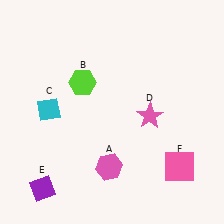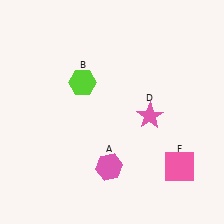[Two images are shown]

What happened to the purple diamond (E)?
The purple diamond (E) was removed in Image 2. It was in the bottom-left area of Image 1.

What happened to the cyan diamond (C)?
The cyan diamond (C) was removed in Image 2. It was in the top-left area of Image 1.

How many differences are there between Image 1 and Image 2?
There are 2 differences between the two images.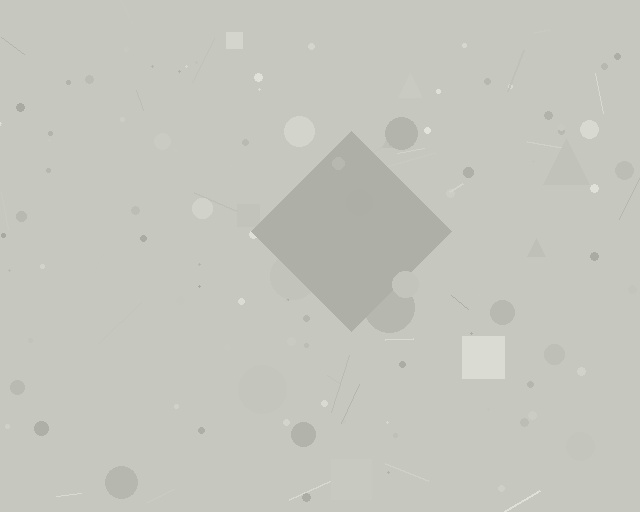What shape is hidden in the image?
A diamond is hidden in the image.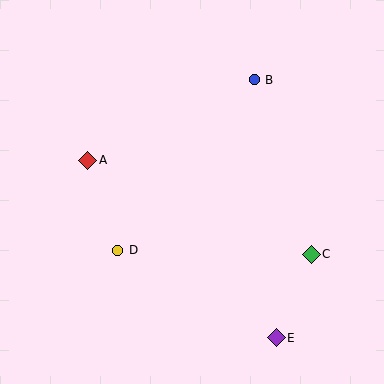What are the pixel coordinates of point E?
Point E is at (276, 338).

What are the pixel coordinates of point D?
Point D is at (118, 250).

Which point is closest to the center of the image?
Point D at (118, 250) is closest to the center.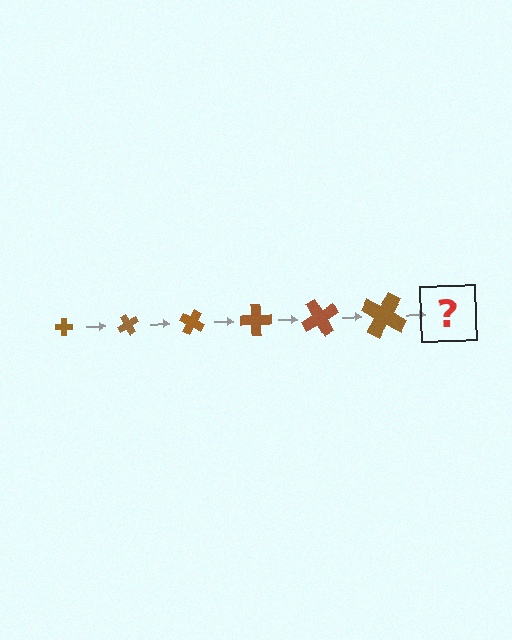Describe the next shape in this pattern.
It should be a cross, larger than the previous one and rotated 360 degrees from the start.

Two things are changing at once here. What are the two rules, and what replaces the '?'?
The two rules are that the cross grows larger each step and it rotates 60 degrees each step. The '?' should be a cross, larger than the previous one and rotated 360 degrees from the start.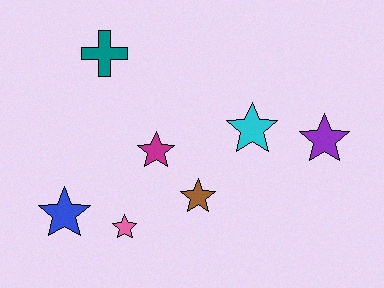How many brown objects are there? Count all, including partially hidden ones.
There is 1 brown object.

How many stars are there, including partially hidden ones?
There are 6 stars.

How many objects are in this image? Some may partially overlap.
There are 7 objects.